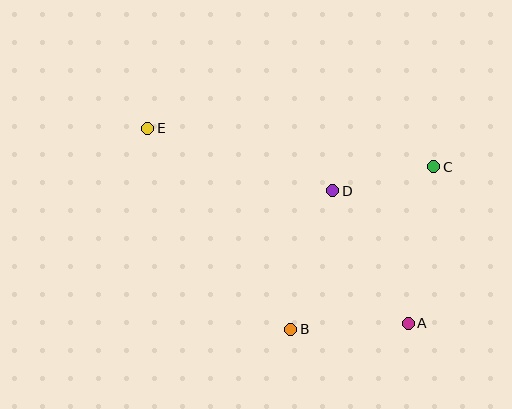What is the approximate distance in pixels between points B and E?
The distance between B and E is approximately 247 pixels.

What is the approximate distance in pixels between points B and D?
The distance between B and D is approximately 145 pixels.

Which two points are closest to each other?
Points C and D are closest to each other.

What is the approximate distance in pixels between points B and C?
The distance between B and C is approximately 217 pixels.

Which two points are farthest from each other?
Points A and E are farthest from each other.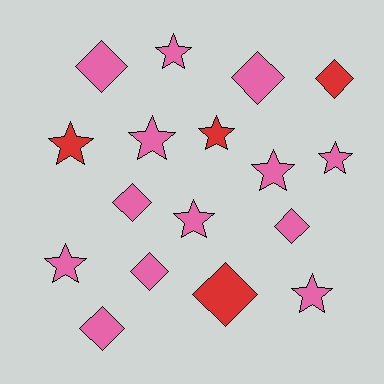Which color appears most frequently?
Pink, with 13 objects.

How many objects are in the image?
There are 17 objects.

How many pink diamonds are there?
There are 6 pink diamonds.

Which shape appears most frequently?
Star, with 9 objects.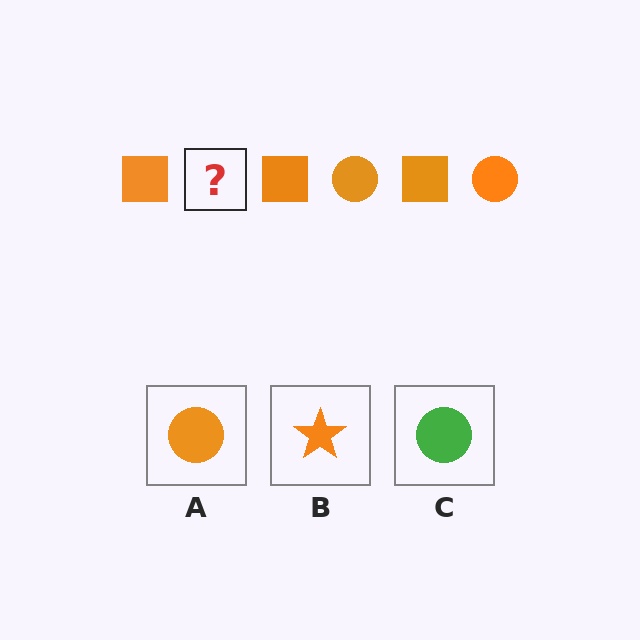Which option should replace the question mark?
Option A.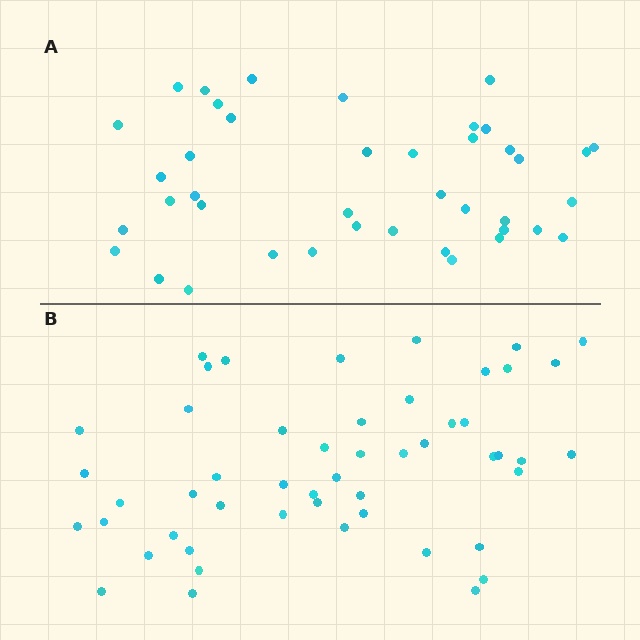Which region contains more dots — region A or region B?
Region B (the bottom region) has more dots.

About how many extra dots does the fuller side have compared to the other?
Region B has roughly 10 or so more dots than region A.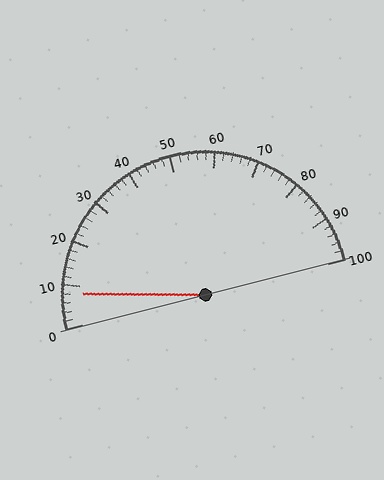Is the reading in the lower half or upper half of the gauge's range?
The reading is in the lower half of the range (0 to 100).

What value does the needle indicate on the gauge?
The needle indicates approximately 8.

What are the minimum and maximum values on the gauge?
The gauge ranges from 0 to 100.